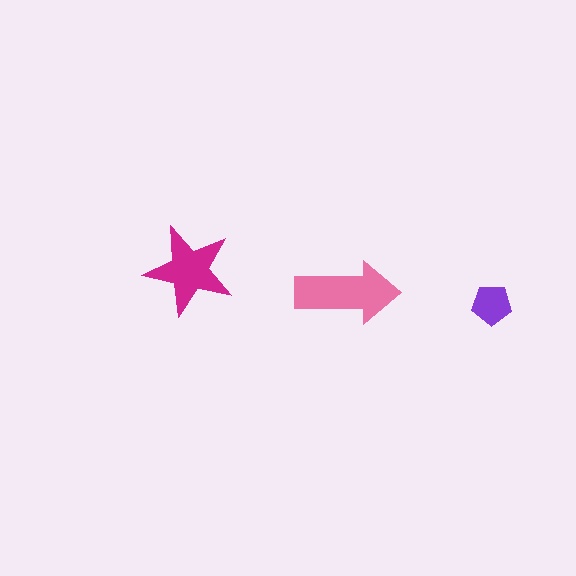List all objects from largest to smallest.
The pink arrow, the magenta star, the purple pentagon.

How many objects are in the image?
There are 3 objects in the image.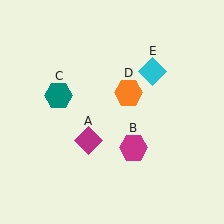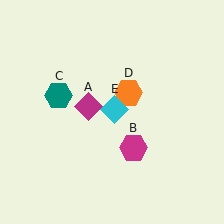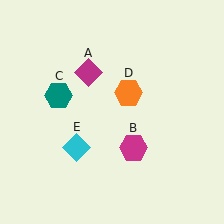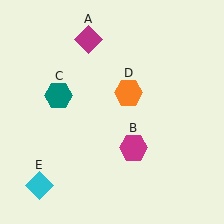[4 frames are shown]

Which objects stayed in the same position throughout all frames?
Magenta hexagon (object B) and teal hexagon (object C) and orange hexagon (object D) remained stationary.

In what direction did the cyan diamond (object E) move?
The cyan diamond (object E) moved down and to the left.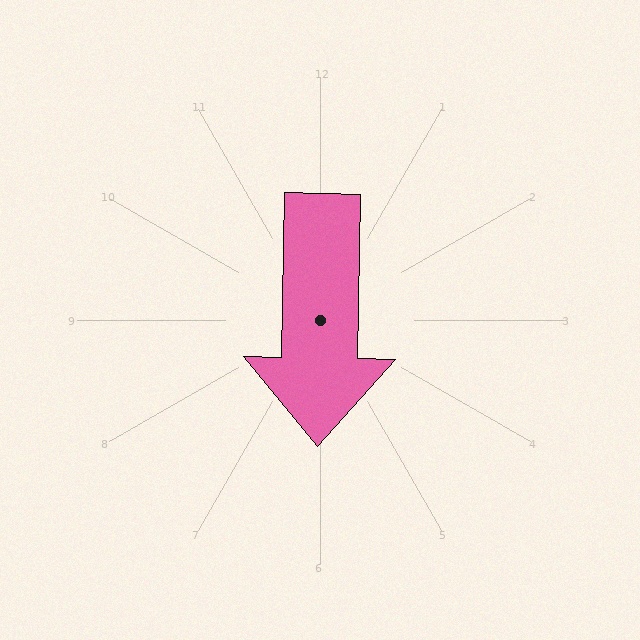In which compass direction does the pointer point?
South.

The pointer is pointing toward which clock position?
Roughly 6 o'clock.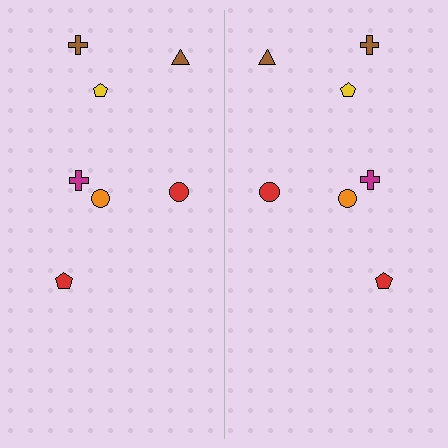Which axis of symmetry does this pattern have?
The pattern has a vertical axis of symmetry running through the center of the image.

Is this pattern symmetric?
Yes, this pattern has bilateral (reflection) symmetry.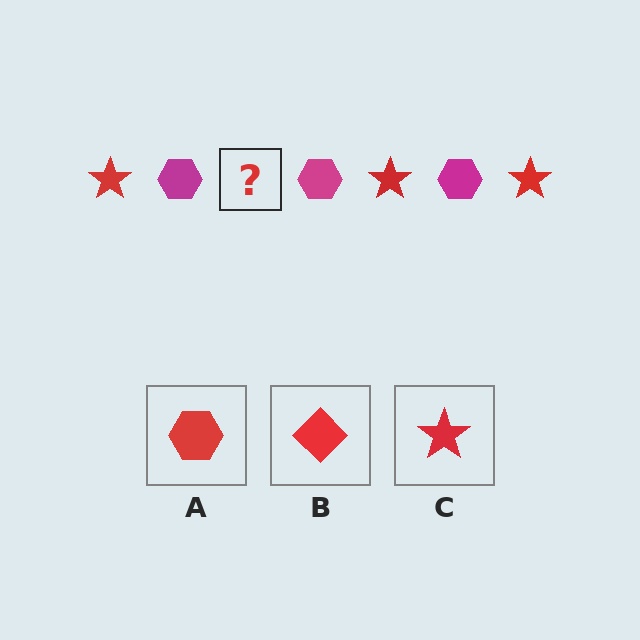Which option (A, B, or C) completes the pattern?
C.